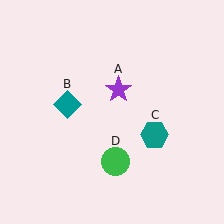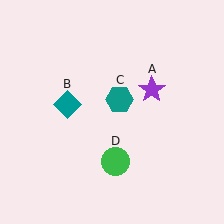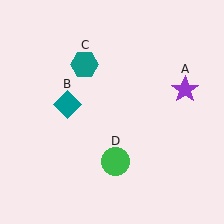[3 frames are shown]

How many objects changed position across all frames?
2 objects changed position: purple star (object A), teal hexagon (object C).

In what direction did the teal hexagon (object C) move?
The teal hexagon (object C) moved up and to the left.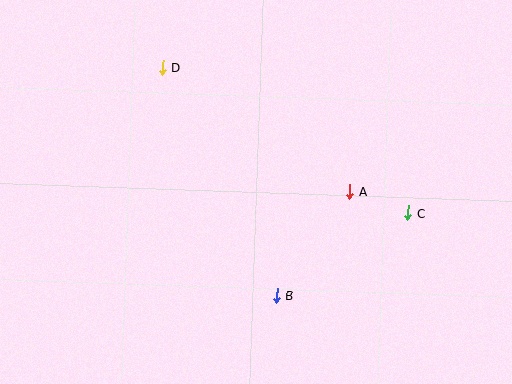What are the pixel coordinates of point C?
Point C is at (408, 213).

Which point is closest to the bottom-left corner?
Point B is closest to the bottom-left corner.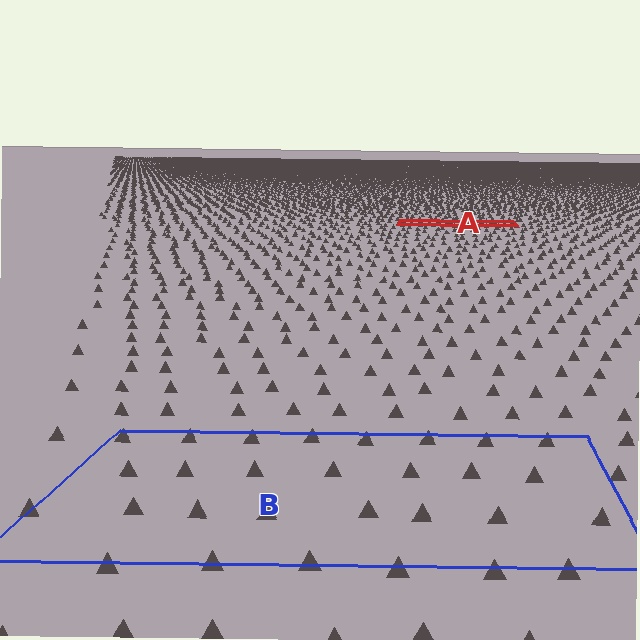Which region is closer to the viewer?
Region B is closer. The texture elements there are larger and more spread out.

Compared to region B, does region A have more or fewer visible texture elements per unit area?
Region A has more texture elements per unit area — they are packed more densely because it is farther away.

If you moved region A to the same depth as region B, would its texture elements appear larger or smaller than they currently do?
They would appear larger. At a closer depth, the same texture elements are projected at a bigger on-screen size.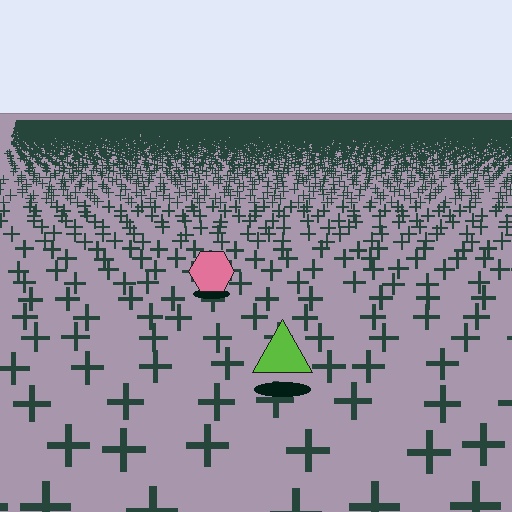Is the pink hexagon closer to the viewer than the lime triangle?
No. The lime triangle is closer — you can tell from the texture gradient: the ground texture is coarser near it.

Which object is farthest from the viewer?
The pink hexagon is farthest from the viewer. It appears smaller and the ground texture around it is denser.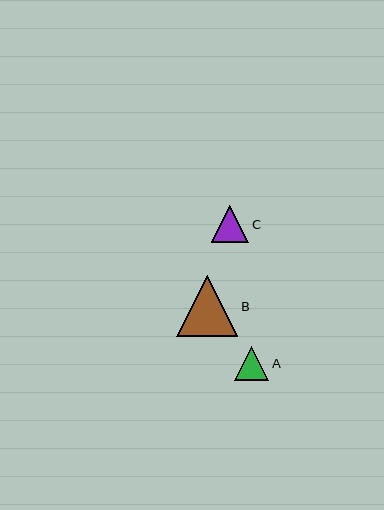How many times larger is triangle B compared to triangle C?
Triangle B is approximately 1.6 times the size of triangle C.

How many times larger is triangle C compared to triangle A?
Triangle C is approximately 1.1 times the size of triangle A.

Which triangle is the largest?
Triangle B is the largest with a size of approximately 61 pixels.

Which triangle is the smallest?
Triangle A is the smallest with a size of approximately 34 pixels.